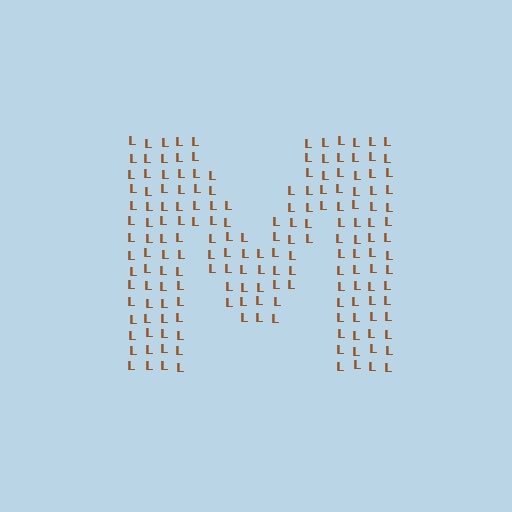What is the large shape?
The large shape is the letter M.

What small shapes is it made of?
It is made of small letter L's.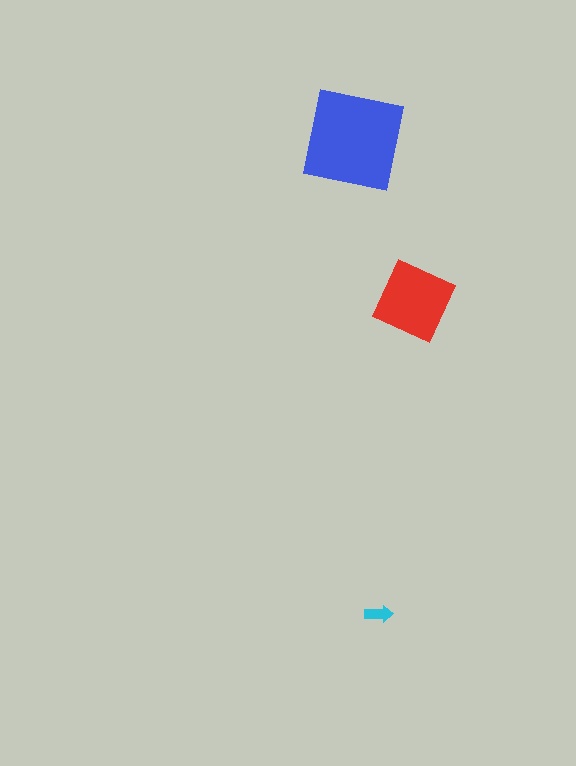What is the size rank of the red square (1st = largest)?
2nd.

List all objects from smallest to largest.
The cyan arrow, the red square, the blue square.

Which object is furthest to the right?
The red square is rightmost.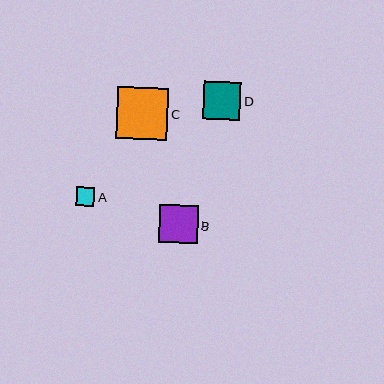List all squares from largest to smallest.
From largest to smallest: C, B, D, A.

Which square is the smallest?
Square A is the smallest with a size of approximately 19 pixels.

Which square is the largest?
Square C is the largest with a size of approximately 52 pixels.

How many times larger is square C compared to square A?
Square C is approximately 2.8 times the size of square A.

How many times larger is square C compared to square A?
Square C is approximately 2.8 times the size of square A.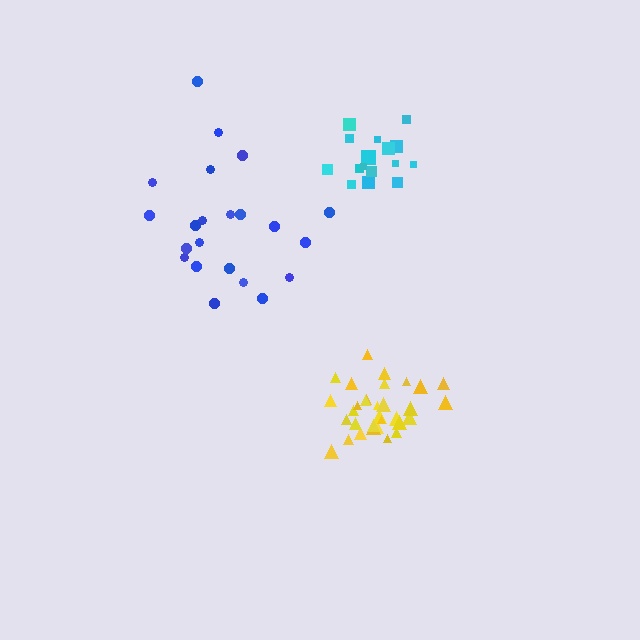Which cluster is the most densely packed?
Yellow.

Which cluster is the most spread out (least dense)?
Blue.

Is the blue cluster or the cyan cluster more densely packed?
Cyan.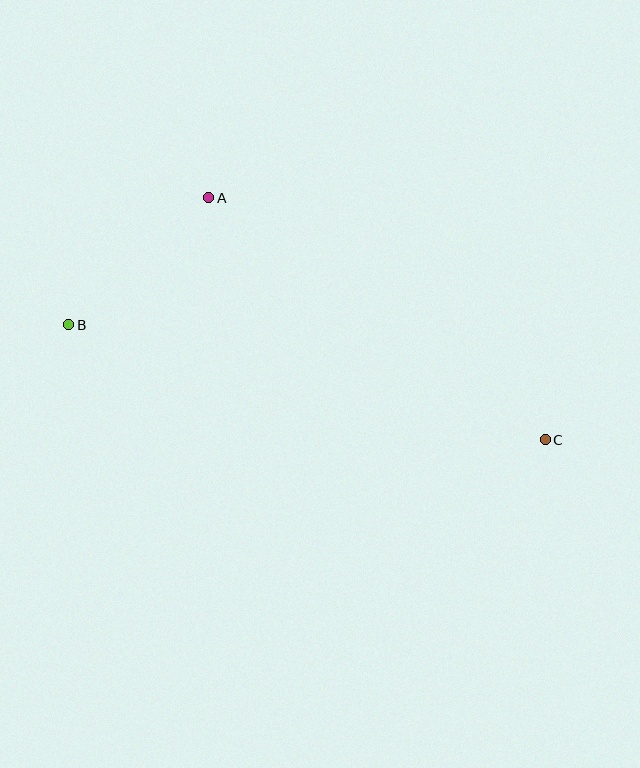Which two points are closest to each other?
Points A and B are closest to each other.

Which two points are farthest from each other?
Points B and C are farthest from each other.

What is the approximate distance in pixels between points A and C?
The distance between A and C is approximately 415 pixels.